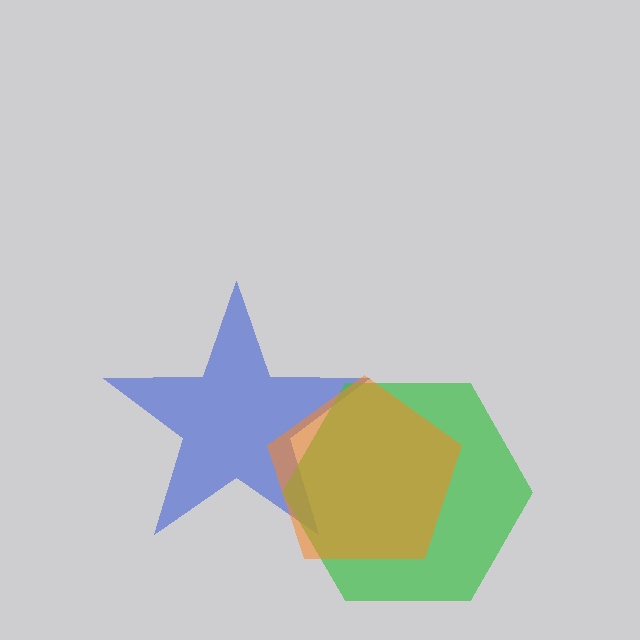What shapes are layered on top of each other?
The layered shapes are: a blue star, a green hexagon, an orange pentagon.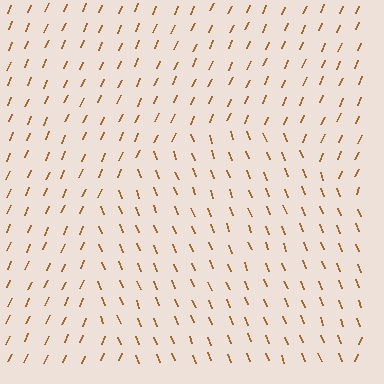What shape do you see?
I see a circle.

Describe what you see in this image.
The image is filled with small brown line segments. A circle region in the image has lines oriented differently from the surrounding lines, creating a visible texture boundary.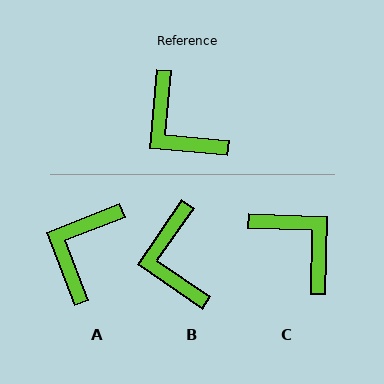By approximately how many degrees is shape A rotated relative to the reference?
Approximately 63 degrees clockwise.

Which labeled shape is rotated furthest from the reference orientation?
C, about 176 degrees away.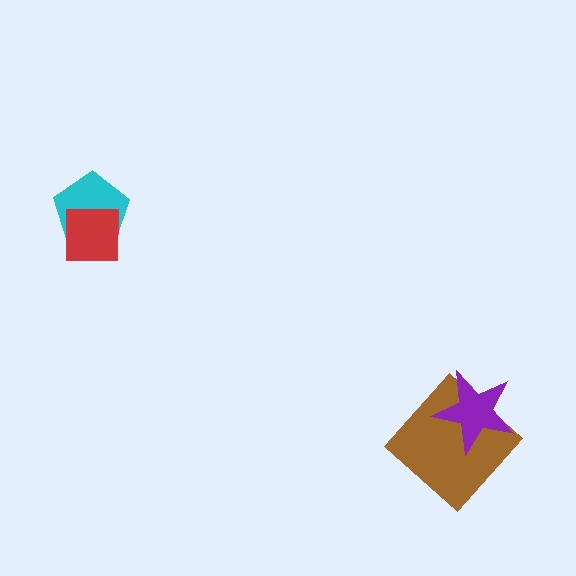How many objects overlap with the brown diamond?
1 object overlaps with the brown diamond.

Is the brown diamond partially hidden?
Yes, it is partially covered by another shape.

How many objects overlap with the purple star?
1 object overlaps with the purple star.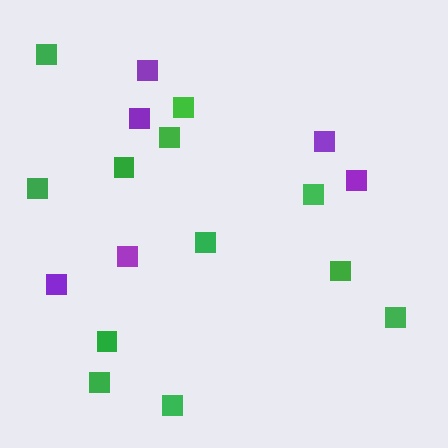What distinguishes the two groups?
There are 2 groups: one group of green squares (12) and one group of purple squares (6).